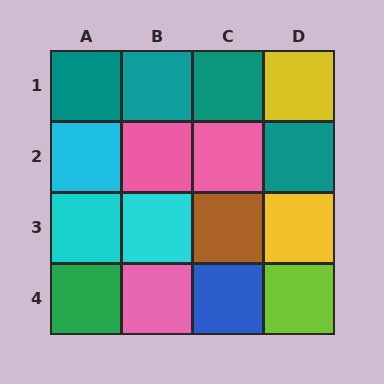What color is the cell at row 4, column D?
Lime.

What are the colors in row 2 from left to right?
Cyan, pink, pink, teal.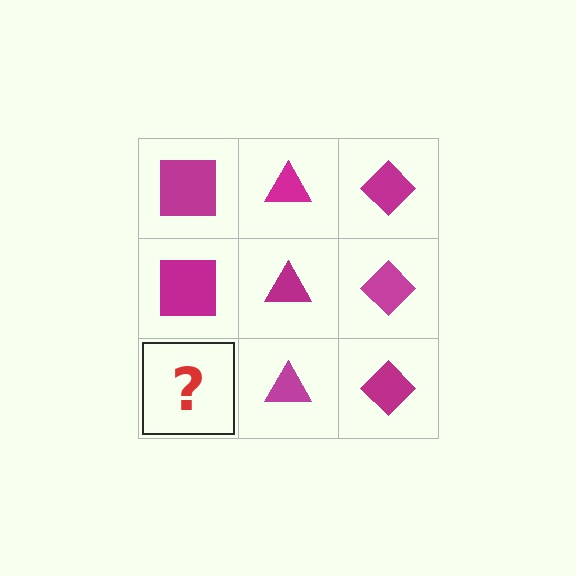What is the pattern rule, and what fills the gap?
The rule is that each column has a consistent shape. The gap should be filled with a magenta square.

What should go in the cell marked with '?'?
The missing cell should contain a magenta square.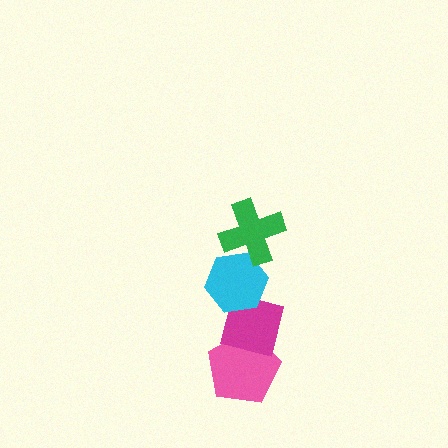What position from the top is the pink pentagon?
The pink pentagon is 4th from the top.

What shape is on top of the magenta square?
The cyan hexagon is on top of the magenta square.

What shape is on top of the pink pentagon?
The magenta square is on top of the pink pentagon.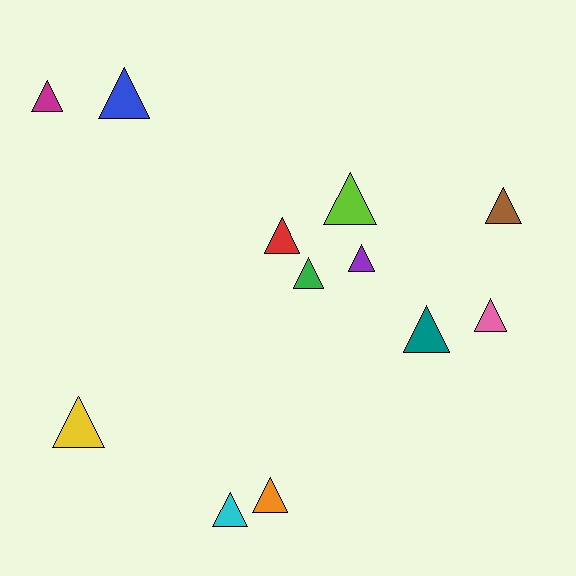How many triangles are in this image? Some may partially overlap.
There are 12 triangles.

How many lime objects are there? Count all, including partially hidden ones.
There is 1 lime object.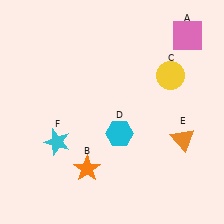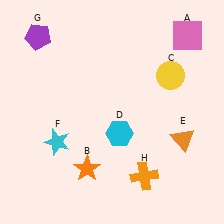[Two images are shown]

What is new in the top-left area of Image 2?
A purple pentagon (G) was added in the top-left area of Image 2.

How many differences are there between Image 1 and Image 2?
There are 2 differences between the two images.